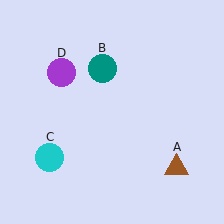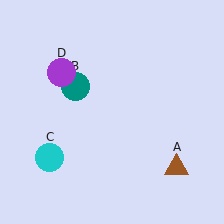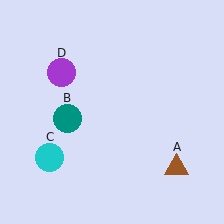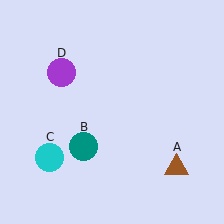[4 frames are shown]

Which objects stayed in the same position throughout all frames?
Brown triangle (object A) and cyan circle (object C) and purple circle (object D) remained stationary.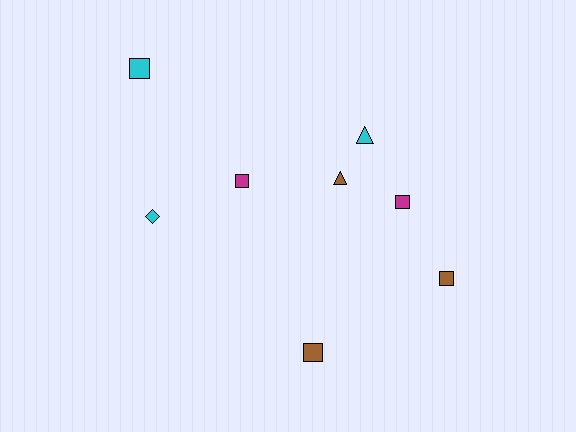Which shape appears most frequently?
Square, with 5 objects.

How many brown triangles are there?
There is 1 brown triangle.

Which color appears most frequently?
Brown, with 3 objects.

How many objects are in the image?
There are 8 objects.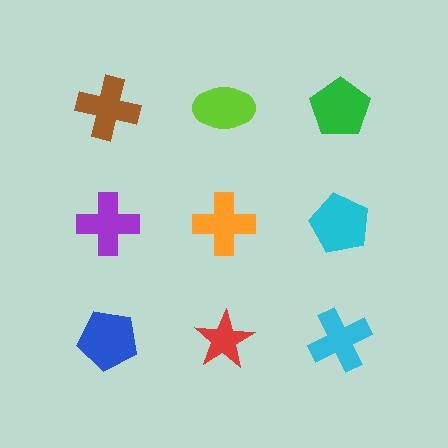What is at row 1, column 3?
A green pentagon.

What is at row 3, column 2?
A red star.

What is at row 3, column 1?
A blue pentagon.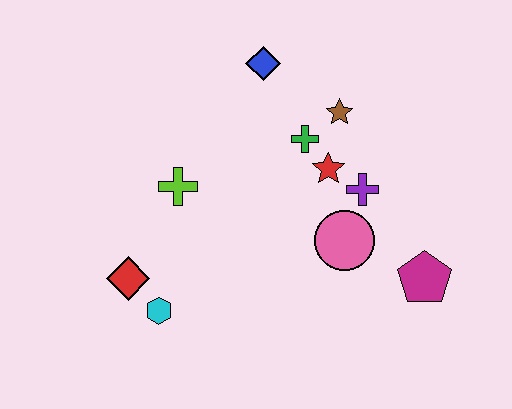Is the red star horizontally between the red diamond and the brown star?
Yes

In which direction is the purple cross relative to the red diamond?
The purple cross is to the right of the red diamond.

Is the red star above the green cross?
No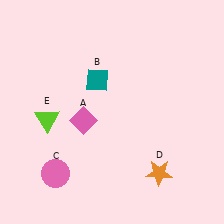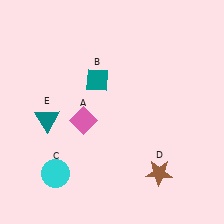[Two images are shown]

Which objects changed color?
C changed from pink to cyan. D changed from orange to brown. E changed from lime to teal.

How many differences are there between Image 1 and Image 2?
There are 3 differences between the two images.